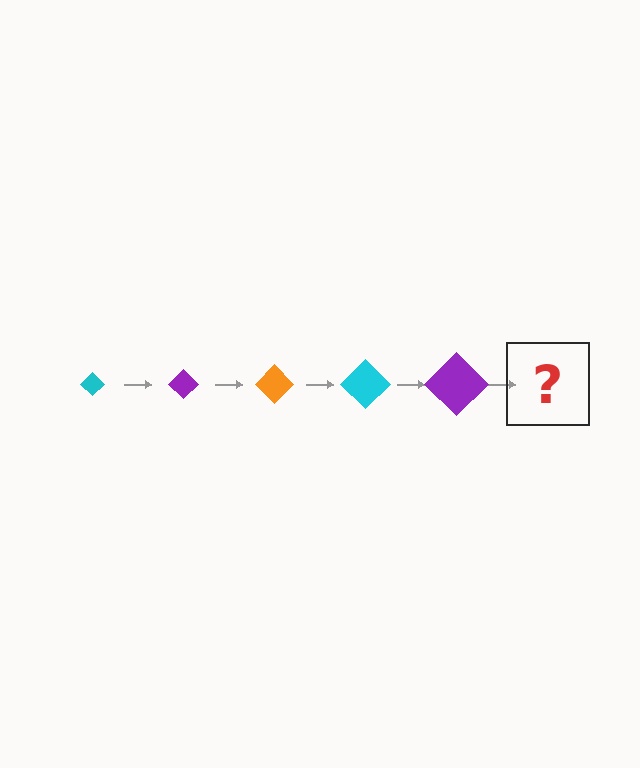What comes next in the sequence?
The next element should be an orange diamond, larger than the previous one.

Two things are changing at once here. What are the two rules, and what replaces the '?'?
The two rules are that the diamond grows larger each step and the color cycles through cyan, purple, and orange. The '?' should be an orange diamond, larger than the previous one.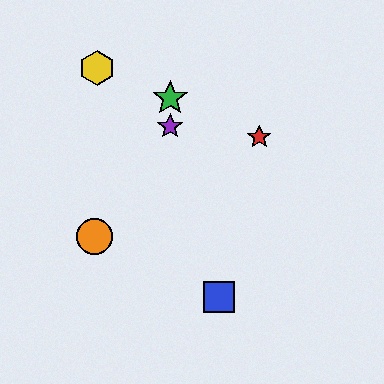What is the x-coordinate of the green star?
The green star is at x≈170.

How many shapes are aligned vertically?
2 shapes (the green star, the purple star) are aligned vertically.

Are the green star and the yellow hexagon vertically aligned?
No, the green star is at x≈170 and the yellow hexagon is at x≈97.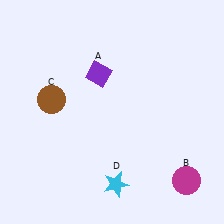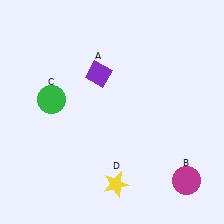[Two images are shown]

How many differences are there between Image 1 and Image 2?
There are 2 differences between the two images.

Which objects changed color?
C changed from brown to green. D changed from cyan to yellow.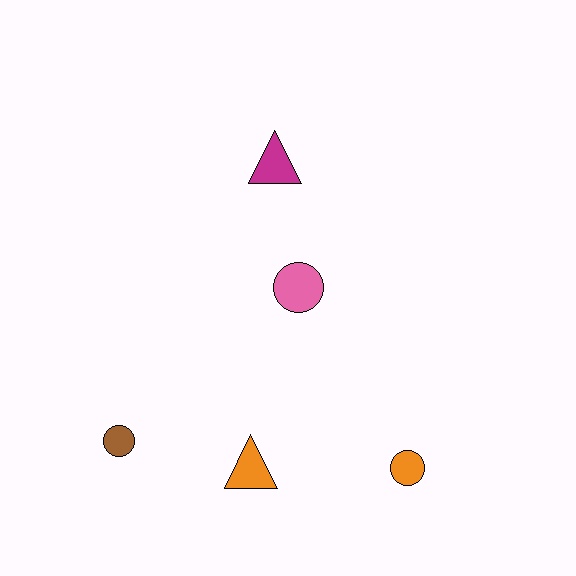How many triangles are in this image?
There are 2 triangles.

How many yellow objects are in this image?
There are no yellow objects.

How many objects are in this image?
There are 5 objects.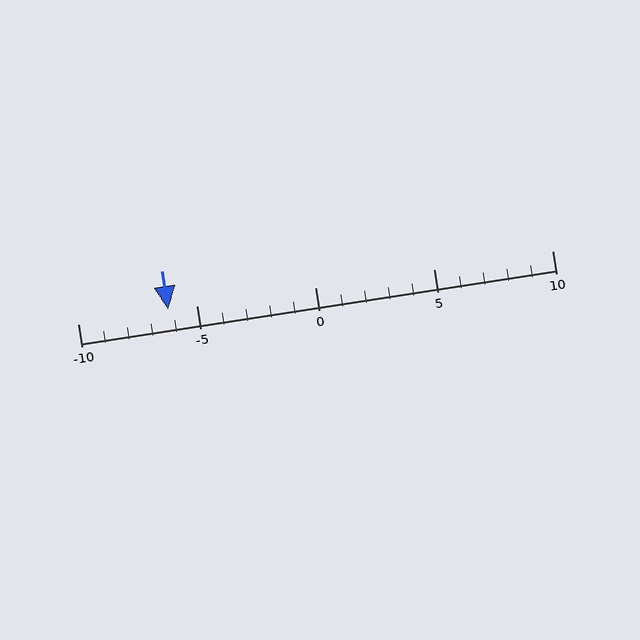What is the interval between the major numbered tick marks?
The major tick marks are spaced 5 units apart.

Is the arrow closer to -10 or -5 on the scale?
The arrow is closer to -5.